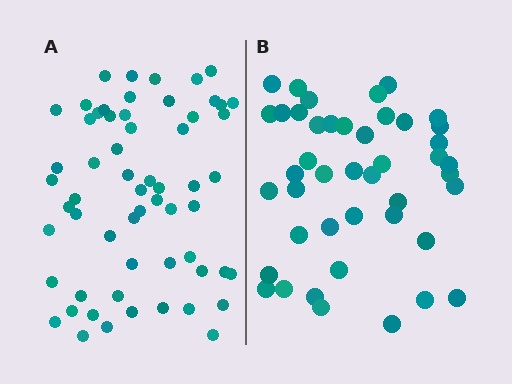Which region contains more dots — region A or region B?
Region A (the left region) has more dots.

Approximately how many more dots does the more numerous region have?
Region A has approximately 15 more dots than region B.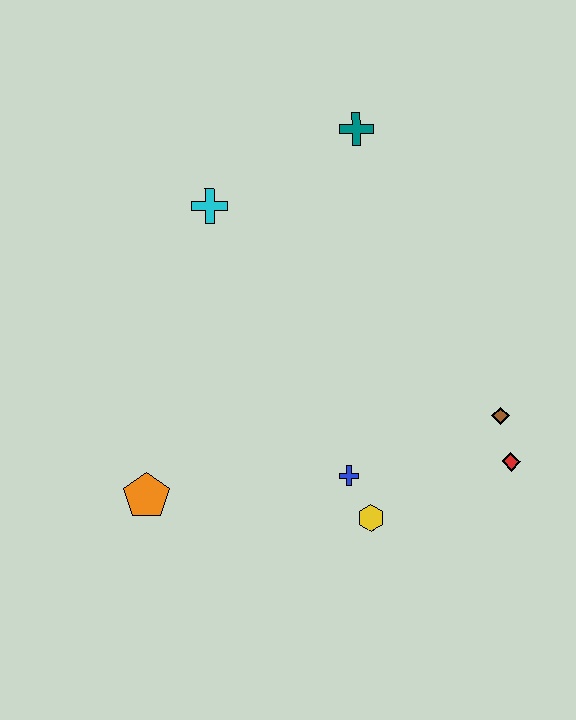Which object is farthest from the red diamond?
The cyan cross is farthest from the red diamond.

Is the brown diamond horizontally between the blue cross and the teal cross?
No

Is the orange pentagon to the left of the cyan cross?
Yes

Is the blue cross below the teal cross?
Yes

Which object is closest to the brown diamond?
The red diamond is closest to the brown diamond.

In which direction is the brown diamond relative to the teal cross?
The brown diamond is below the teal cross.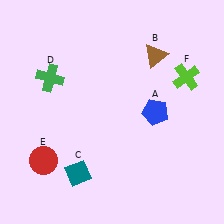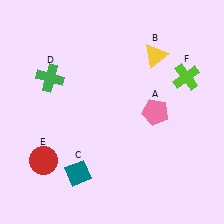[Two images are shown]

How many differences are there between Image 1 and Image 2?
There are 2 differences between the two images.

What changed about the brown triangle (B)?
In Image 1, B is brown. In Image 2, it changed to yellow.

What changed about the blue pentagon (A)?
In Image 1, A is blue. In Image 2, it changed to pink.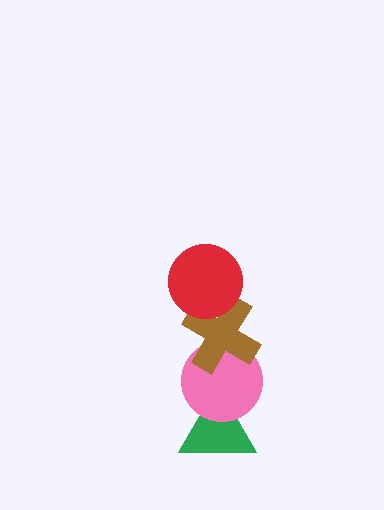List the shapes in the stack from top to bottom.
From top to bottom: the red circle, the brown cross, the pink circle, the green triangle.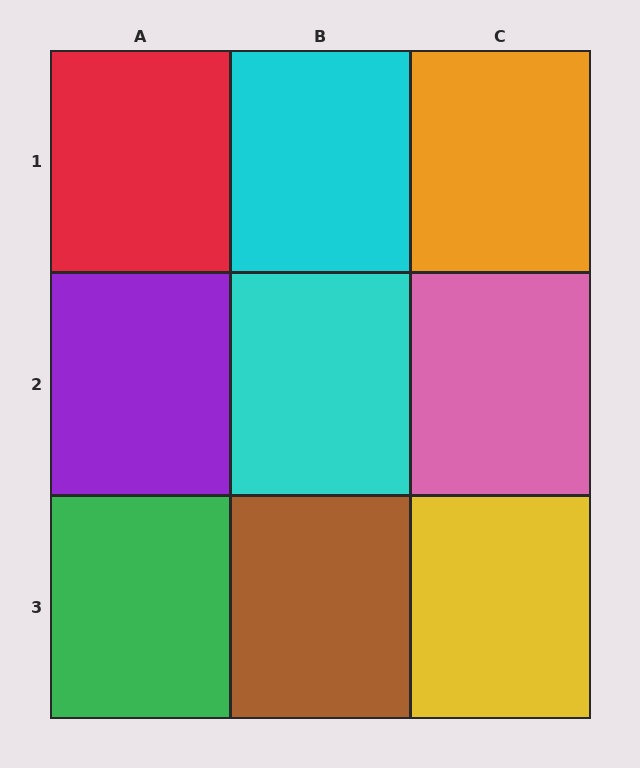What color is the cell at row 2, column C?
Pink.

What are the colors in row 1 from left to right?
Red, cyan, orange.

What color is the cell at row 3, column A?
Green.